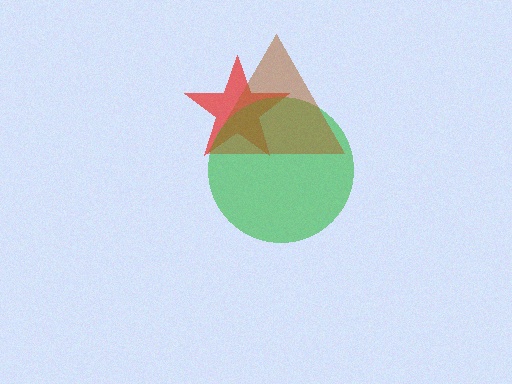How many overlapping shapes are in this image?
There are 3 overlapping shapes in the image.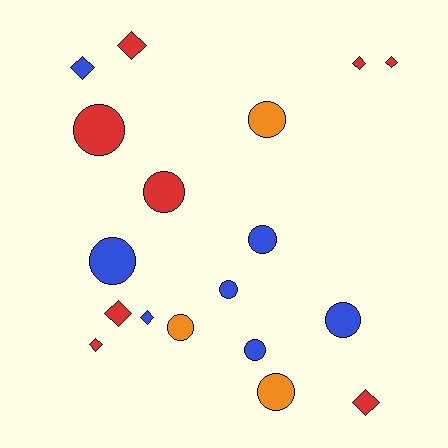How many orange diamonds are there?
There are no orange diamonds.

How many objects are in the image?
There are 18 objects.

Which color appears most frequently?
Red, with 8 objects.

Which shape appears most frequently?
Circle, with 10 objects.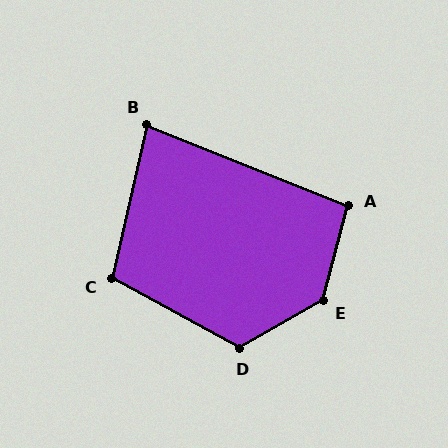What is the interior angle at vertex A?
Approximately 97 degrees (obtuse).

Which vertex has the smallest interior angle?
B, at approximately 81 degrees.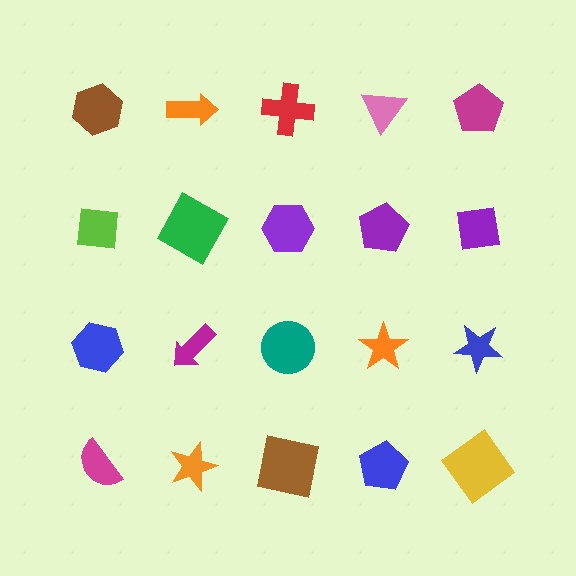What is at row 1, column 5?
A magenta pentagon.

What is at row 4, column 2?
An orange star.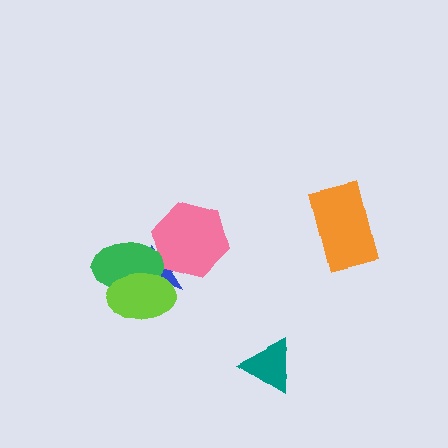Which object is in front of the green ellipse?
The lime ellipse is in front of the green ellipse.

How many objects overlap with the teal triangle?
0 objects overlap with the teal triangle.